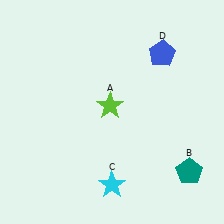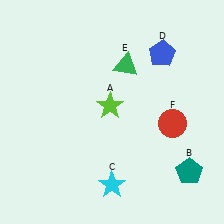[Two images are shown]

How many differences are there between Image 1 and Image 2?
There are 2 differences between the two images.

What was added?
A green triangle (E), a red circle (F) were added in Image 2.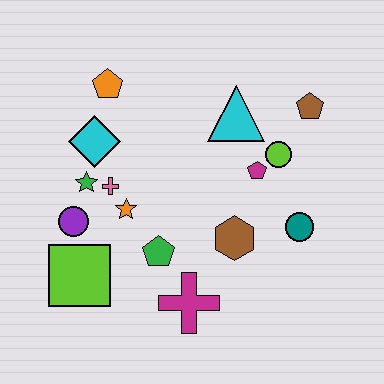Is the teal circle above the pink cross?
No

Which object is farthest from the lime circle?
The lime square is farthest from the lime circle.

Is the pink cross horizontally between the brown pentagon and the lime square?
Yes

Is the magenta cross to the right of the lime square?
Yes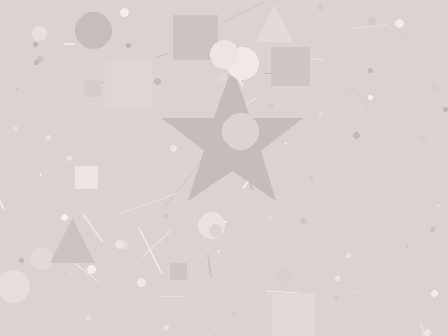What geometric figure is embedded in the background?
A star is embedded in the background.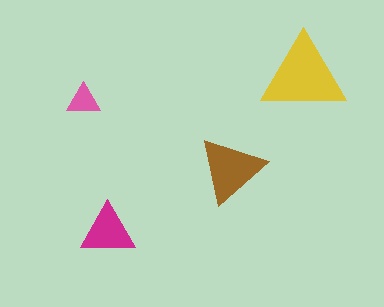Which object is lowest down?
The magenta triangle is bottommost.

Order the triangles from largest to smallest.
the yellow one, the brown one, the magenta one, the pink one.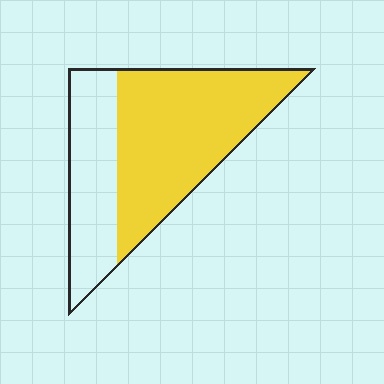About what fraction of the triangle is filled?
About five eighths (5/8).